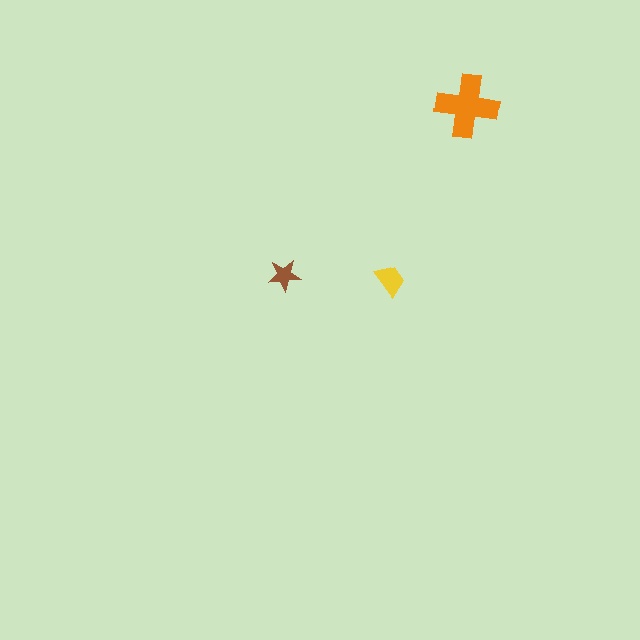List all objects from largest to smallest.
The orange cross, the yellow trapezoid, the brown star.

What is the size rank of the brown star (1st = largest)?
3rd.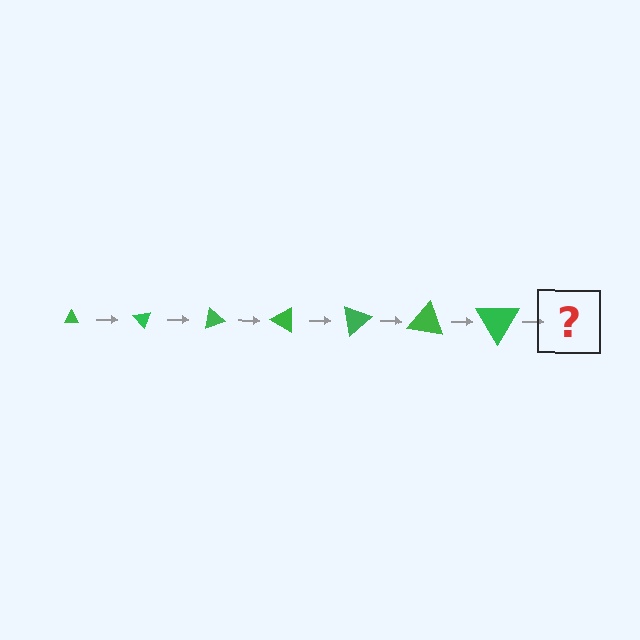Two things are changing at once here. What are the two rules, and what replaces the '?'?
The two rules are that the triangle grows larger each step and it rotates 50 degrees each step. The '?' should be a triangle, larger than the previous one and rotated 350 degrees from the start.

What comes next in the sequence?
The next element should be a triangle, larger than the previous one and rotated 350 degrees from the start.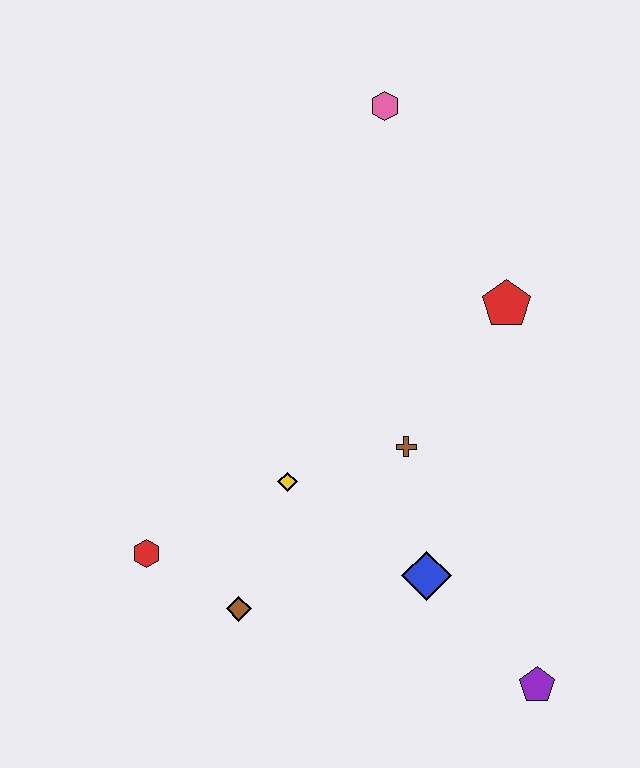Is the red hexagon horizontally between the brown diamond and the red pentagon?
No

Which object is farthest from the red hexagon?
The pink hexagon is farthest from the red hexagon.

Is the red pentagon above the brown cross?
Yes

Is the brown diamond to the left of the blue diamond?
Yes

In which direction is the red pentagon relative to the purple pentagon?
The red pentagon is above the purple pentagon.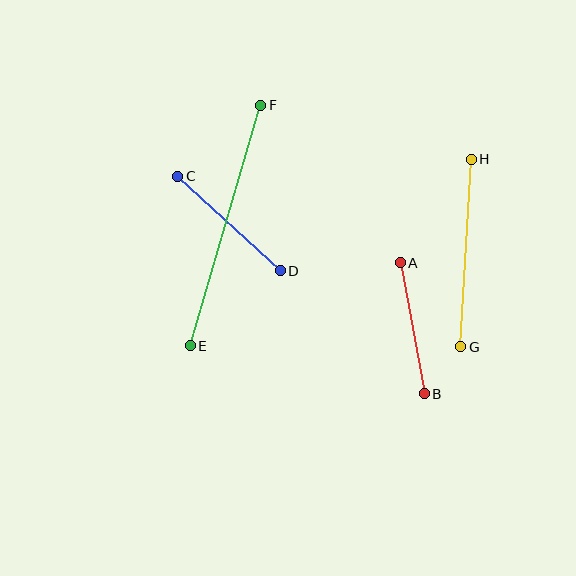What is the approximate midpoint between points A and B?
The midpoint is at approximately (412, 328) pixels.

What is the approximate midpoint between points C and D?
The midpoint is at approximately (229, 223) pixels.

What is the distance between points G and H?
The distance is approximately 188 pixels.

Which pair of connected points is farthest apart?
Points E and F are farthest apart.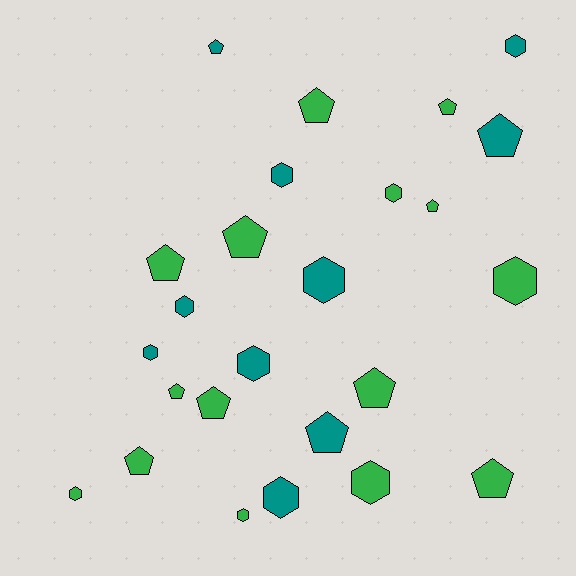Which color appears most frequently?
Green, with 15 objects.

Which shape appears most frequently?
Pentagon, with 13 objects.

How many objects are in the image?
There are 25 objects.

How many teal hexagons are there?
There are 7 teal hexagons.